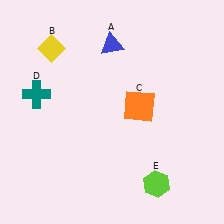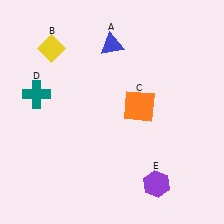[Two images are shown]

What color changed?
The hexagon (E) changed from lime in Image 1 to purple in Image 2.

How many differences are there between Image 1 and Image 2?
There is 1 difference between the two images.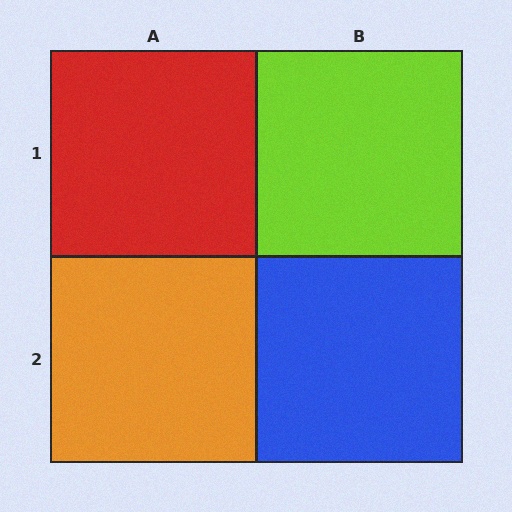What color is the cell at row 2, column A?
Orange.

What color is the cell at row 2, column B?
Blue.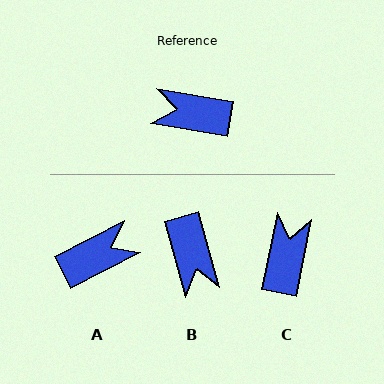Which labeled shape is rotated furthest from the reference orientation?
A, about 143 degrees away.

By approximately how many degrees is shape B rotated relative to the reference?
Approximately 115 degrees counter-clockwise.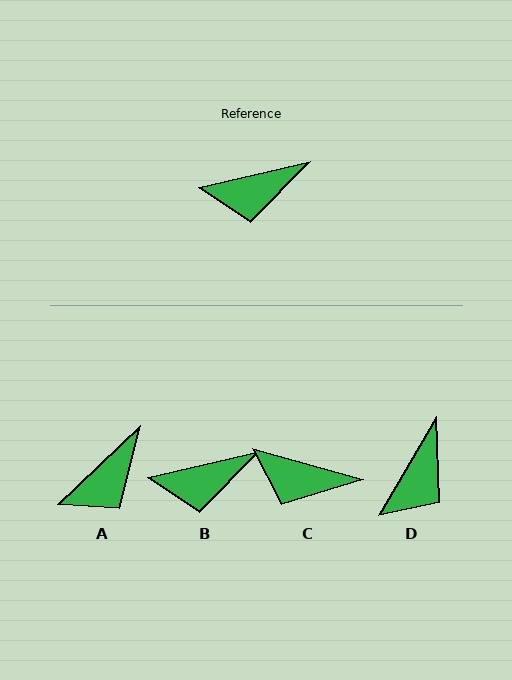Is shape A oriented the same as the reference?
No, it is off by about 30 degrees.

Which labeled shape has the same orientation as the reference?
B.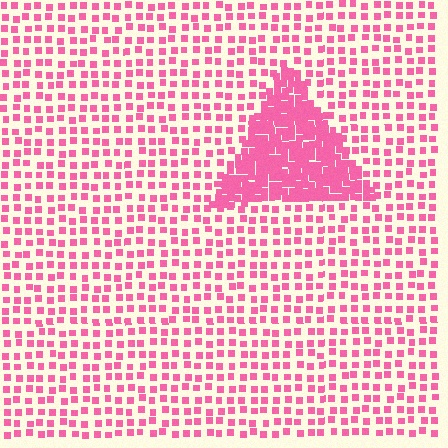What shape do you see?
I see a triangle.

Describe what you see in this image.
The image contains small pink elements arranged at two different densities. A triangle-shaped region is visible where the elements are more densely packed than the surrounding area.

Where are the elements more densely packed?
The elements are more densely packed inside the triangle boundary.